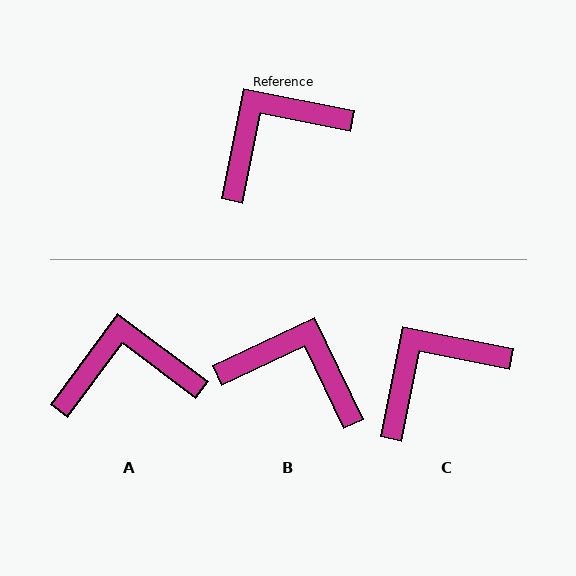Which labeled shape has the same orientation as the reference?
C.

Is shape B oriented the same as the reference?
No, it is off by about 53 degrees.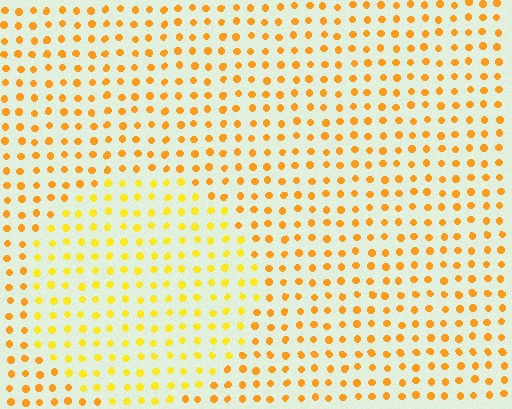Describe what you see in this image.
The image is filled with small orange elements in a uniform arrangement. A circle-shaped region is visible where the elements are tinted to a slightly different hue, forming a subtle color boundary.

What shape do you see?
I see a circle.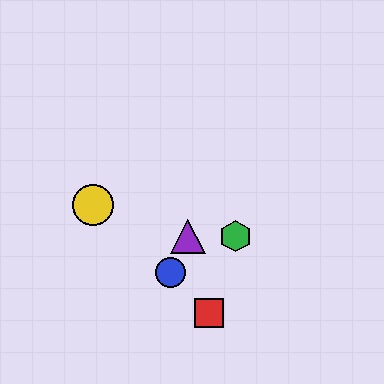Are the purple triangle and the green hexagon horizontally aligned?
Yes, both are at y≈236.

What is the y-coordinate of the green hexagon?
The green hexagon is at y≈236.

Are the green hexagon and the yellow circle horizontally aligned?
No, the green hexagon is at y≈236 and the yellow circle is at y≈205.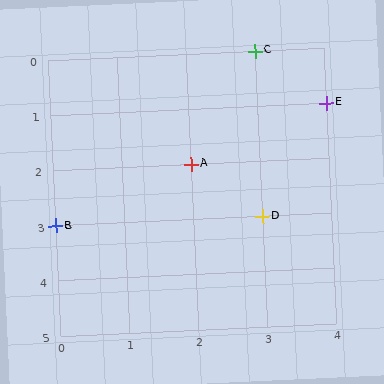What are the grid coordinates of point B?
Point B is at grid coordinates (0, 3).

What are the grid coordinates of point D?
Point D is at grid coordinates (3, 3).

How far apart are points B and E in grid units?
Points B and E are 4 columns and 2 rows apart (about 4.5 grid units diagonally).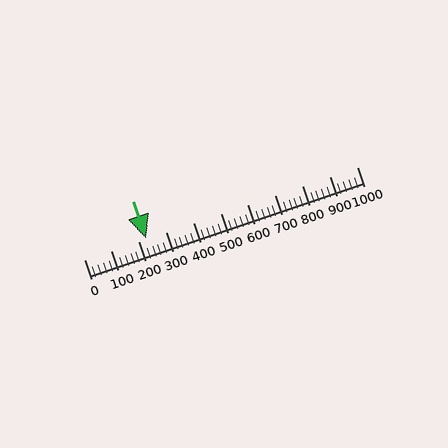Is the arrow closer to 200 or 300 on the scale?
The arrow is closer to 200.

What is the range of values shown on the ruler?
The ruler shows values from 0 to 1000.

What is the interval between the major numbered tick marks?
The major tick marks are spaced 100 units apart.